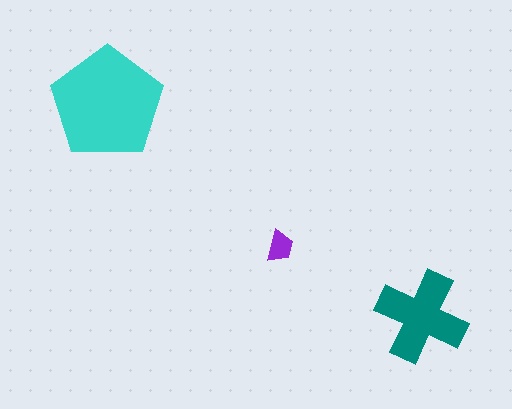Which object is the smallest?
The purple trapezoid.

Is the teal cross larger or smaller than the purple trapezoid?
Larger.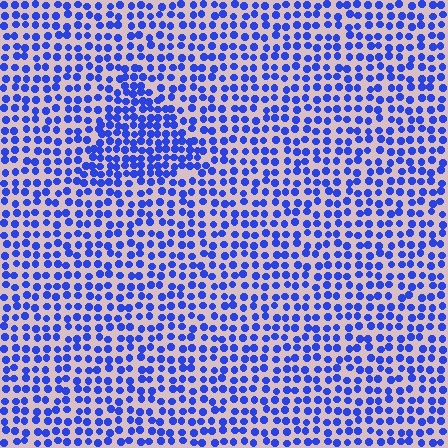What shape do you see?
I see a triangle.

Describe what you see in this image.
The image contains small blue elements arranged at two different densities. A triangle-shaped region is visible where the elements are more densely packed than the surrounding area.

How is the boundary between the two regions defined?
The boundary is defined by a change in element density (approximately 1.6x ratio). All elements are the same color, size, and shape.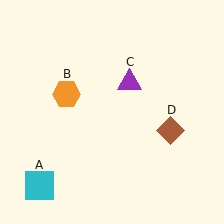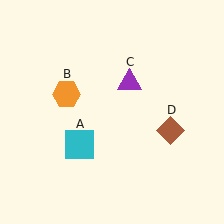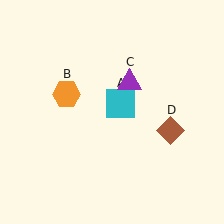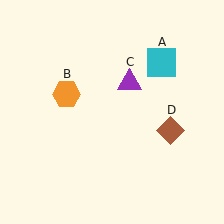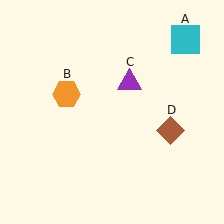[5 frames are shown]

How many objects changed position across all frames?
1 object changed position: cyan square (object A).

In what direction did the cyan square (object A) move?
The cyan square (object A) moved up and to the right.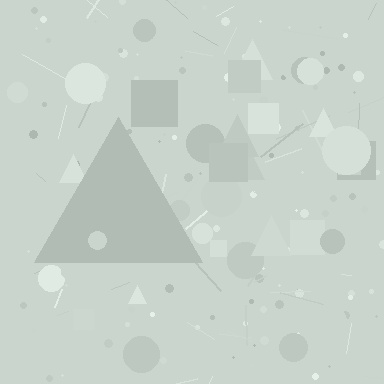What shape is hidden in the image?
A triangle is hidden in the image.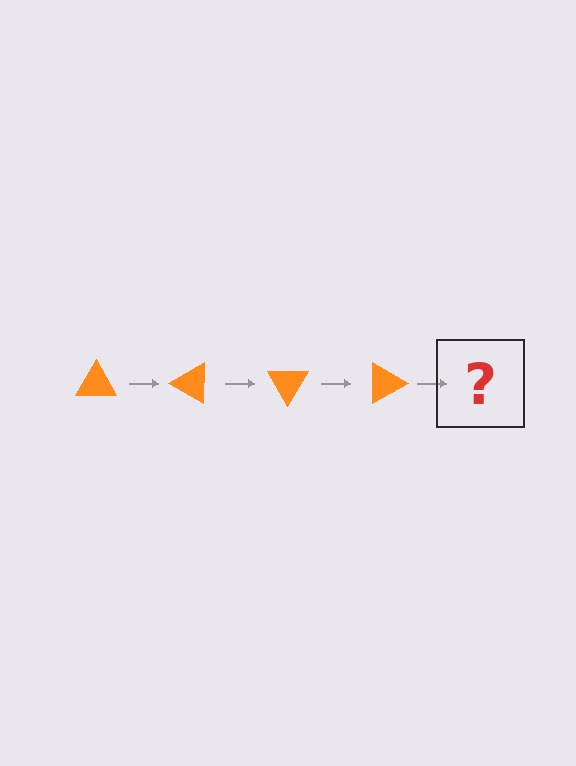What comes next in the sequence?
The next element should be an orange triangle rotated 120 degrees.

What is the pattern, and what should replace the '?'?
The pattern is that the triangle rotates 30 degrees each step. The '?' should be an orange triangle rotated 120 degrees.